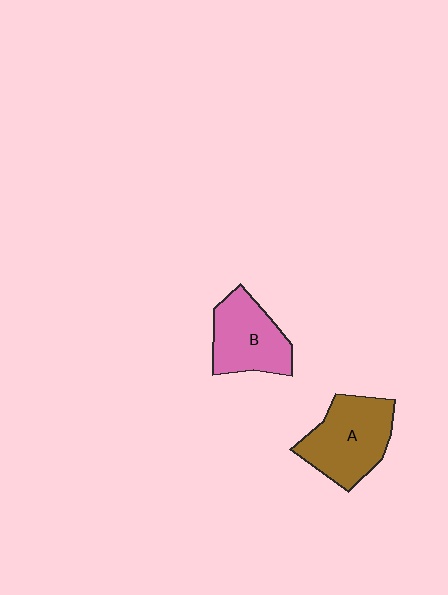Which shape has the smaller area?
Shape B (pink).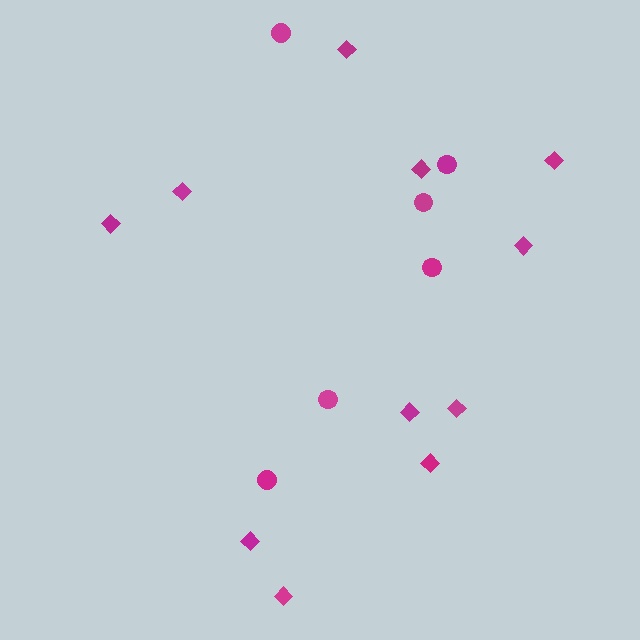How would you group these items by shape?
There are 2 groups: one group of circles (6) and one group of diamonds (11).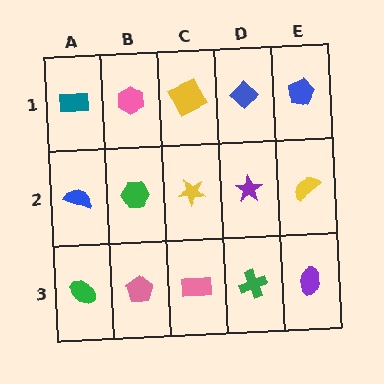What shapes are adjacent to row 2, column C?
A yellow square (row 1, column C), a pink rectangle (row 3, column C), a green hexagon (row 2, column B), a purple star (row 2, column D).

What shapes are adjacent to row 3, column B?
A green hexagon (row 2, column B), a green ellipse (row 3, column A), a pink rectangle (row 3, column C).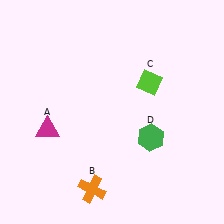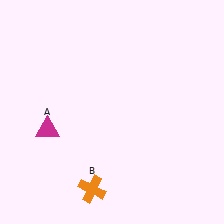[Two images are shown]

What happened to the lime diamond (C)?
The lime diamond (C) was removed in Image 2. It was in the top-right area of Image 1.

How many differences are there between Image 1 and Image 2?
There are 2 differences between the two images.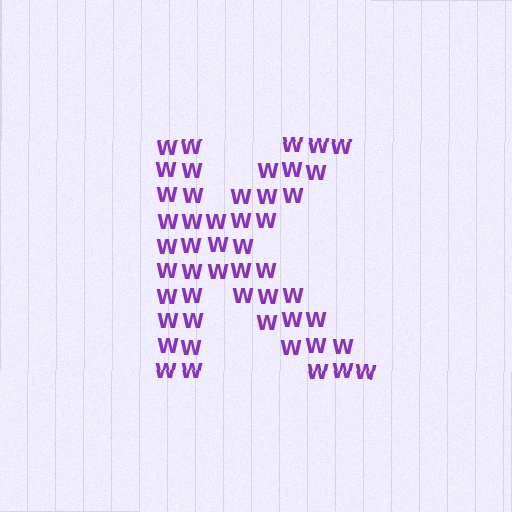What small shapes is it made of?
It is made of small letter W's.